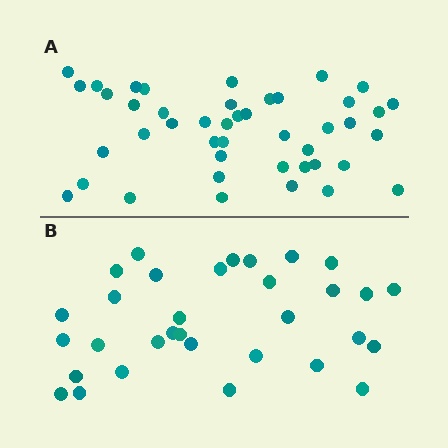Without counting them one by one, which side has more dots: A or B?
Region A (the top region) has more dots.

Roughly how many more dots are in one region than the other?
Region A has roughly 12 or so more dots than region B.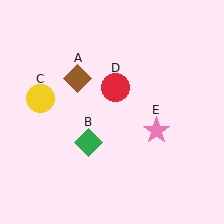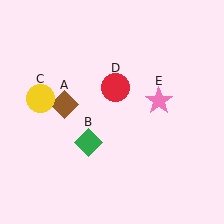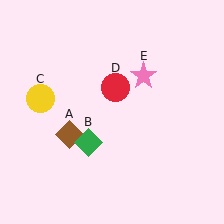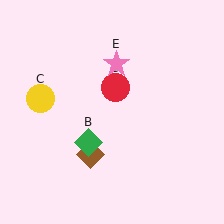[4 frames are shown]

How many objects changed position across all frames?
2 objects changed position: brown diamond (object A), pink star (object E).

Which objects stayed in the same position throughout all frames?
Green diamond (object B) and yellow circle (object C) and red circle (object D) remained stationary.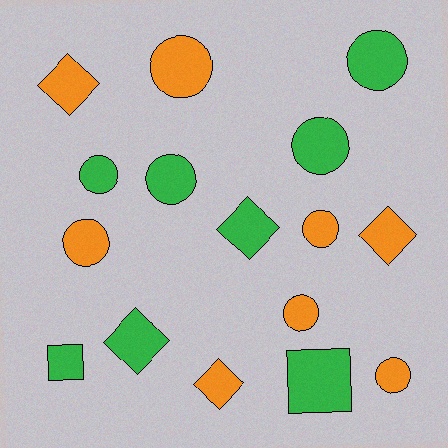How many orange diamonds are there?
There are 3 orange diamonds.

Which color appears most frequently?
Orange, with 8 objects.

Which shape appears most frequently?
Circle, with 9 objects.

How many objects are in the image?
There are 16 objects.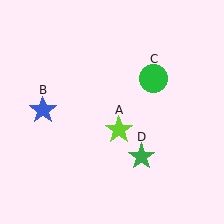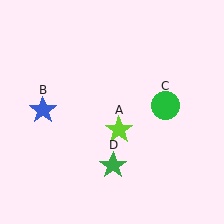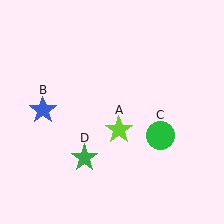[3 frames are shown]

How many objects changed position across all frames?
2 objects changed position: green circle (object C), green star (object D).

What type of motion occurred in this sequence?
The green circle (object C), green star (object D) rotated clockwise around the center of the scene.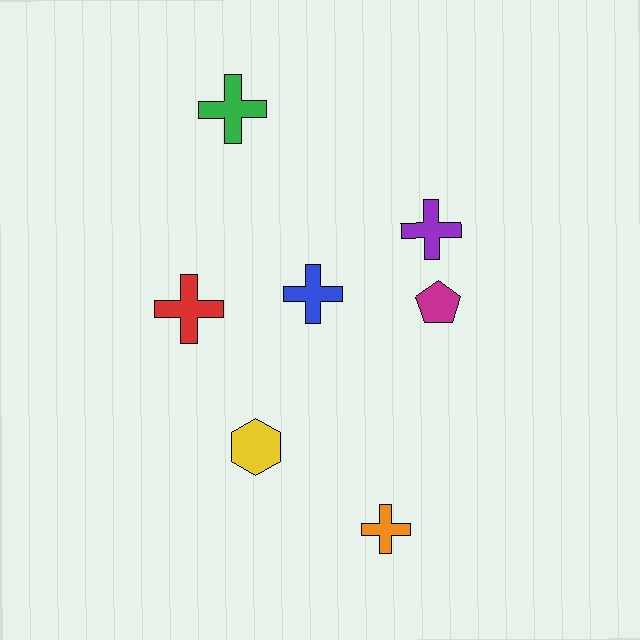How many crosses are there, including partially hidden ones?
There are 5 crosses.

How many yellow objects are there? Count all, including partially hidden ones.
There is 1 yellow object.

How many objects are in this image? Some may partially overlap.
There are 7 objects.